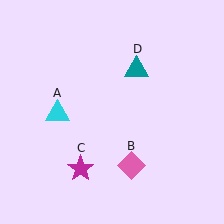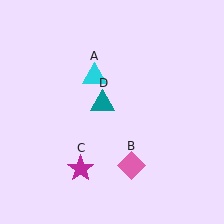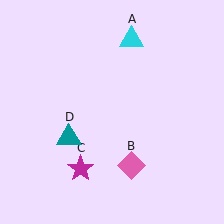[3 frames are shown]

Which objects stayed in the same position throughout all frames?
Pink diamond (object B) and magenta star (object C) remained stationary.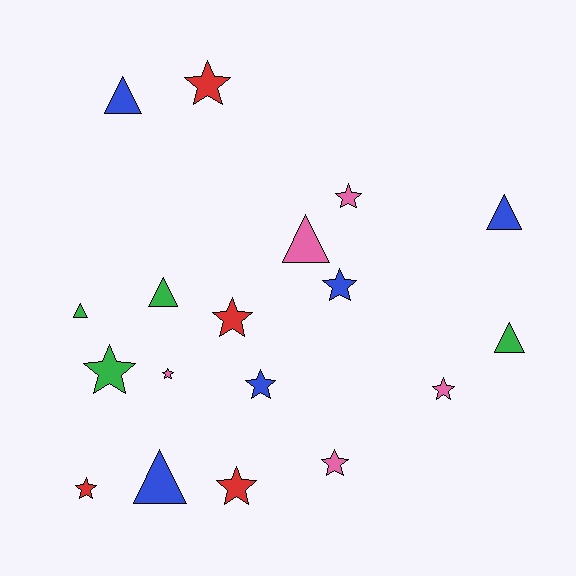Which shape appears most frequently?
Star, with 11 objects.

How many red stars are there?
There are 4 red stars.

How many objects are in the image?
There are 18 objects.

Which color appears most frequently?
Blue, with 5 objects.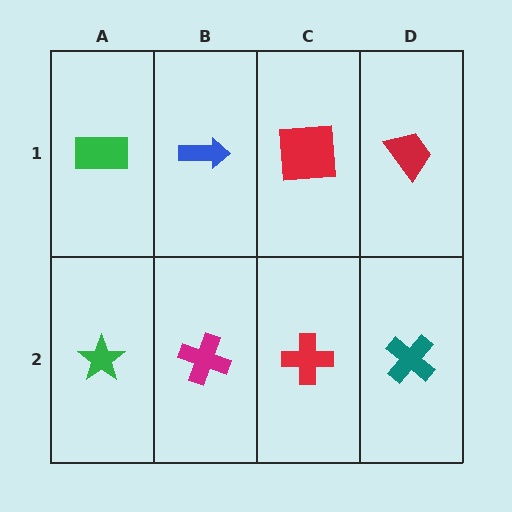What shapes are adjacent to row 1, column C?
A red cross (row 2, column C), a blue arrow (row 1, column B), a red trapezoid (row 1, column D).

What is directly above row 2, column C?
A red square.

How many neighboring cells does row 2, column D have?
2.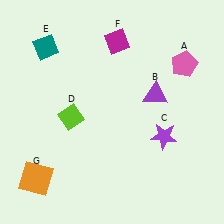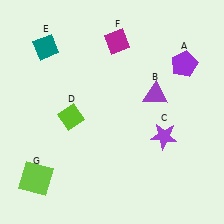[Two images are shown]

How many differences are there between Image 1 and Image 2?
There are 2 differences between the two images.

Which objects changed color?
A changed from pink to purple. G changed from orange to lime.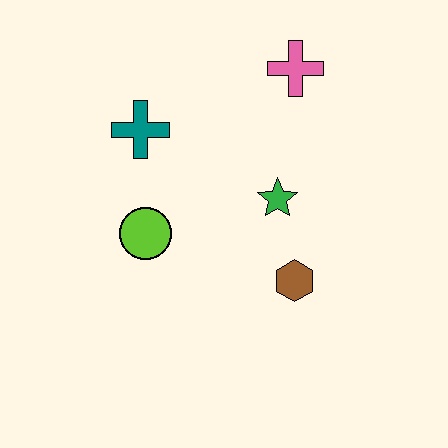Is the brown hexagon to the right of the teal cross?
Yes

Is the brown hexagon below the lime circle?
Yes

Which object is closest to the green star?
The brown hexagon is closest to the green star.